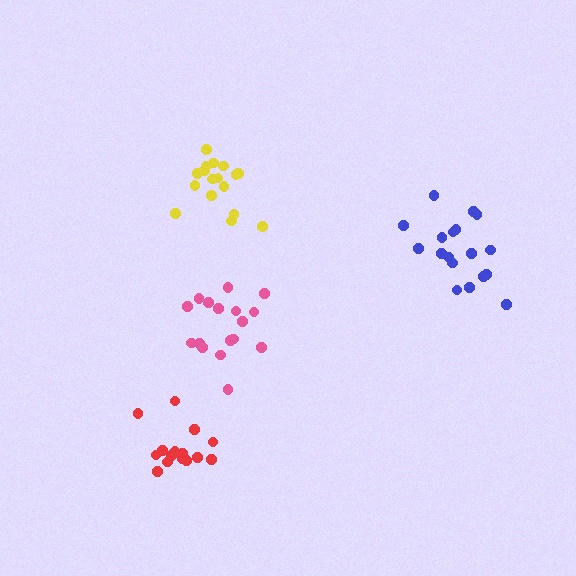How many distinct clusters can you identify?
There are 4 distinct clusters.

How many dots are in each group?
Group 1: 18 dots, Group 2: 15 dots, Group 3: 17 dots, Group 4: 17 dots (67 total).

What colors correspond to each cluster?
The clusters are colored: blue, red, yellow, pink.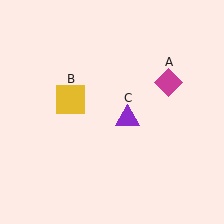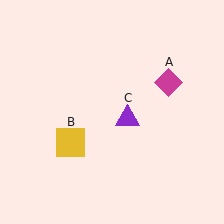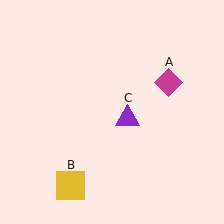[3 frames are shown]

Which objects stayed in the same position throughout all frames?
Magenta diamond (object A) and purple triangle (object C) remained stationary.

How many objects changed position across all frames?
1 object changed position: yellow square (object B).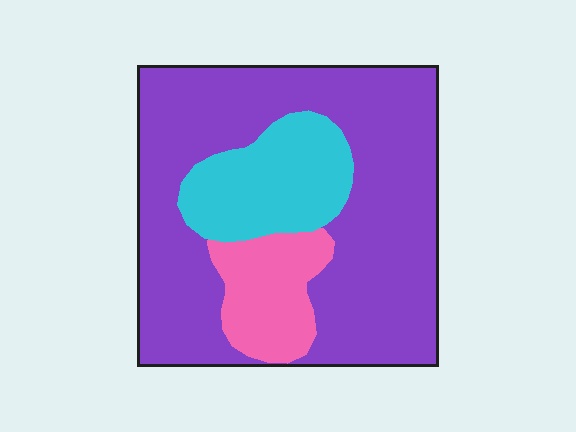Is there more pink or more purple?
Purple.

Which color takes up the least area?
Pink, at roughly 15%.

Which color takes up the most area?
Purple, at roughly 70%.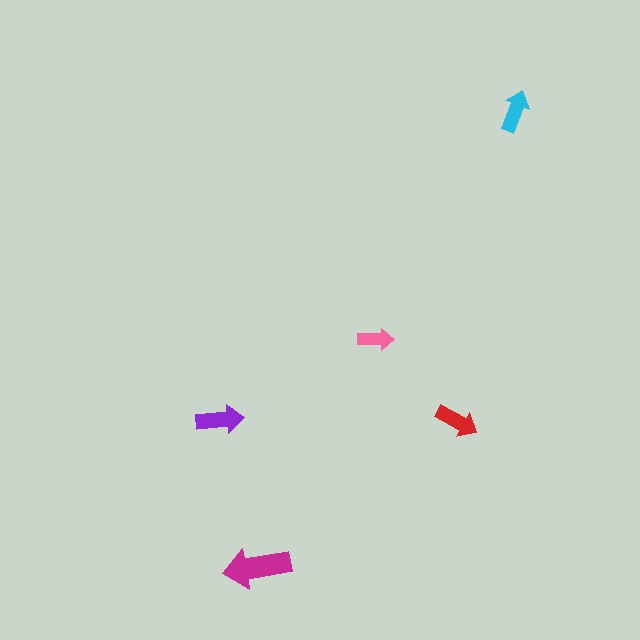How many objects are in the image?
There are 5 objects in the image.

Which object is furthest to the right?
The cyan arrow is rightmost.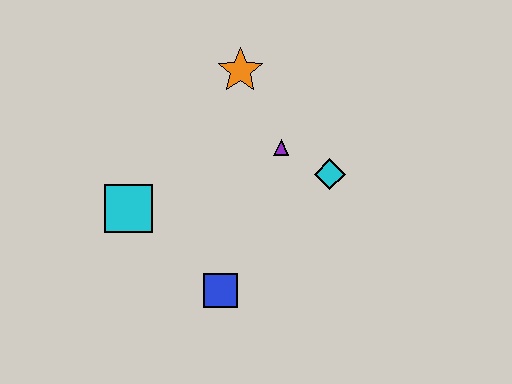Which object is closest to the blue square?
The cyan square is closest to the blue square.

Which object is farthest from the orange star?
The blue square is farthest from the orange star.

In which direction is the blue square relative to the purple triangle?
The blue square is below the purple triangle.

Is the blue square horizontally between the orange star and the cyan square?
Yes